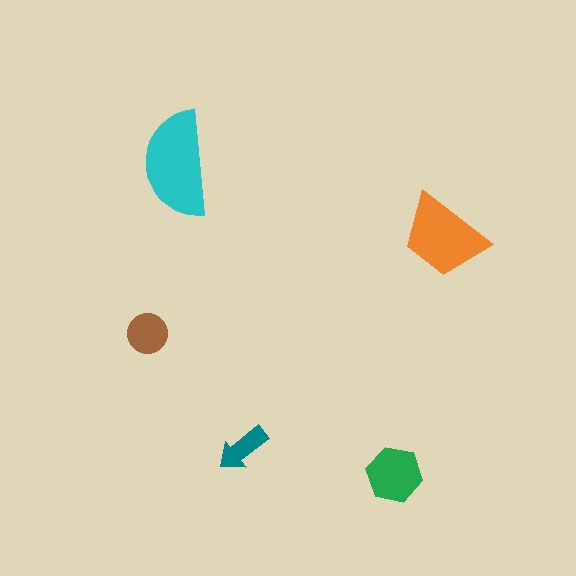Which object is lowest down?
The green hexagon is bottommost.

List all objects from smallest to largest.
The teal arrow, the brown circle, the green hexagon, the orange trapezoid, the cyan semicircle.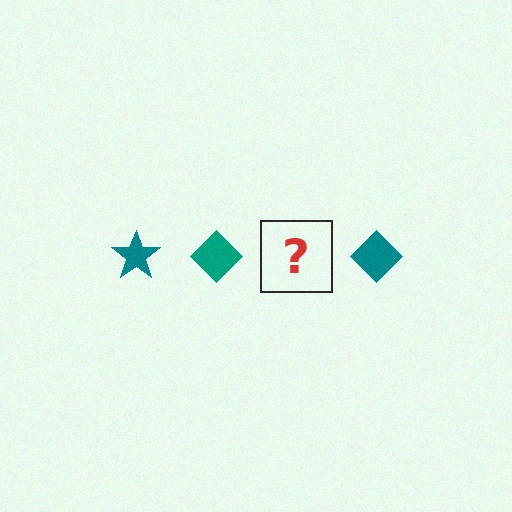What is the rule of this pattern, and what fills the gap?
The rule is that the pattern cycles through star, diamond shapes in teal. The gap should be filled with a teal star.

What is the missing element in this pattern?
The missing element is a teal star.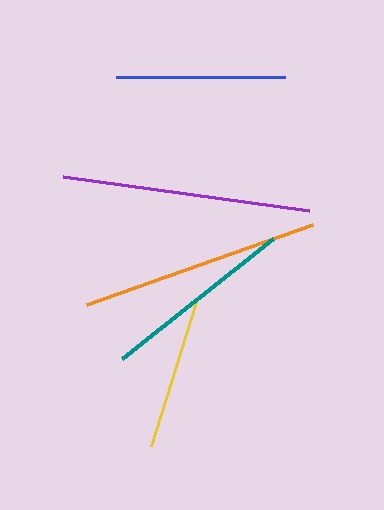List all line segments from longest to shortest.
From longest to shortest: purple, orange, teal, blue, yellow.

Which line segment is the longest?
The purple line is the longest at approximately 248 pixels.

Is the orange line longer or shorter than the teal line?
The orange line is longer than the teal line.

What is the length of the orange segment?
The orange segment is approximately 240 pixels long.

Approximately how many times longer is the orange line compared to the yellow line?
The orange line is approximately 1.6 times the length of the yellow line.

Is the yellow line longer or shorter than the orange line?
The orange line is longer than the yellow line.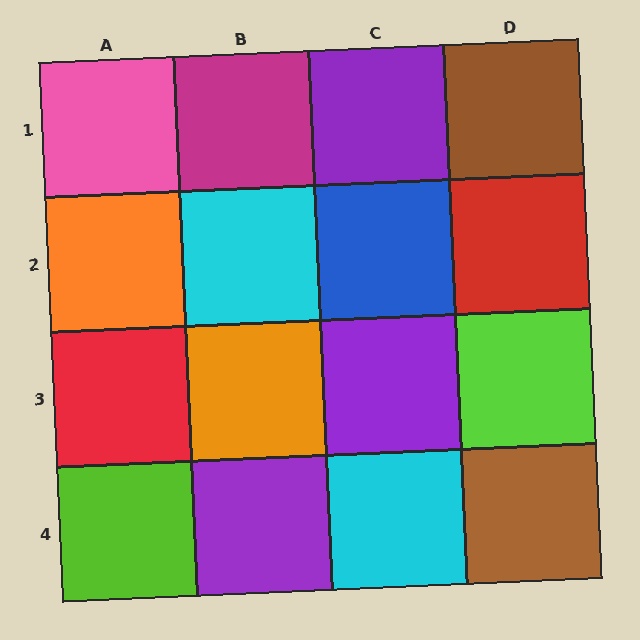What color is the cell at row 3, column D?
Lime.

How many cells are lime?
2 cells are lime.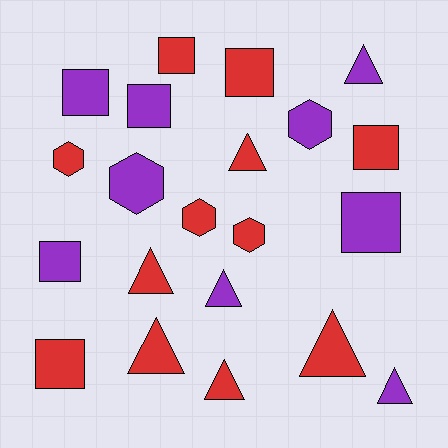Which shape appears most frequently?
Square, with 8 objects.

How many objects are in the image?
There are 21 objects.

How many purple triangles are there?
There are 3 purple triangles.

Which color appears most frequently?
Red, with 12 objects.